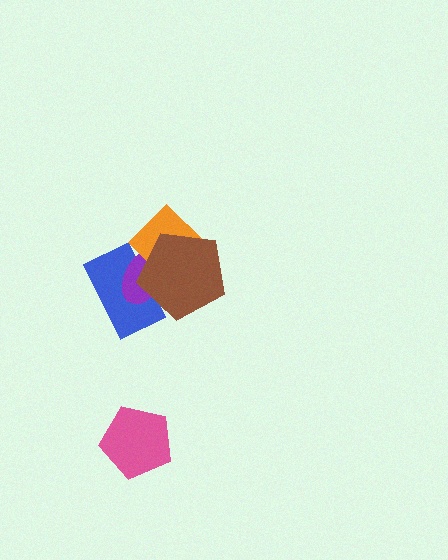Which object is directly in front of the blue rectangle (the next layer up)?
The purple ellipse is directly in front of the blue rectangle.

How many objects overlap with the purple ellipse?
3 objects overlap with the purple ellipse.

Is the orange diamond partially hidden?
Yes, it is partially covered by another shape.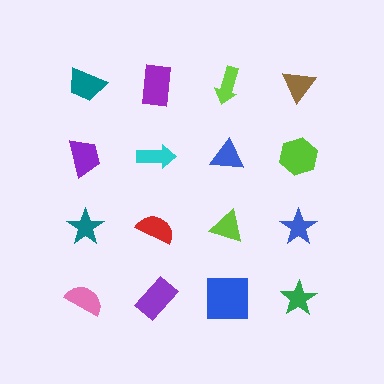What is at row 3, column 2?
A red semicircle.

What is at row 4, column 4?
A green star.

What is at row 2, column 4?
A lime hexagon.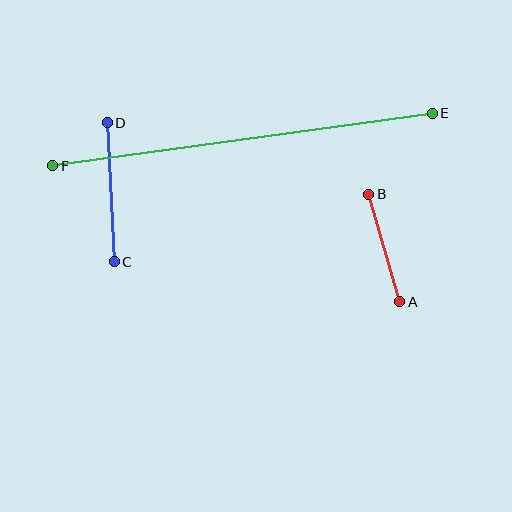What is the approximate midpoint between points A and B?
The midpoint is at approximately (384, 248) pixels.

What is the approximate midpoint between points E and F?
The midpoint is at approximately (242, 140) pixels.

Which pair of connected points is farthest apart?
Points E and F are farthest apart.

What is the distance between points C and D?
The distance is approximately 139 pixels.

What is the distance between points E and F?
The distance is approximately 383 pixels.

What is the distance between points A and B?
The distance is approximately 112 pixels.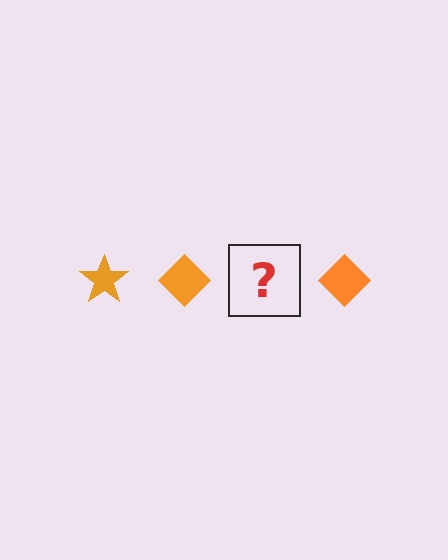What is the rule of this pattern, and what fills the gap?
The rule is that the pattern cycles through star, diamond shapes in orange. The gap should be filled with an orange star.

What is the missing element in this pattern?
The missing element is an orange star.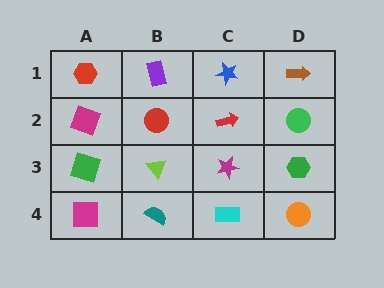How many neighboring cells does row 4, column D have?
2.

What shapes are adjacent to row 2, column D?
A brown arrow (row 1, column D), a green hexagon (row 3, column D), a red arrow (row 2, column C).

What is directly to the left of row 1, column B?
A red hexagon.